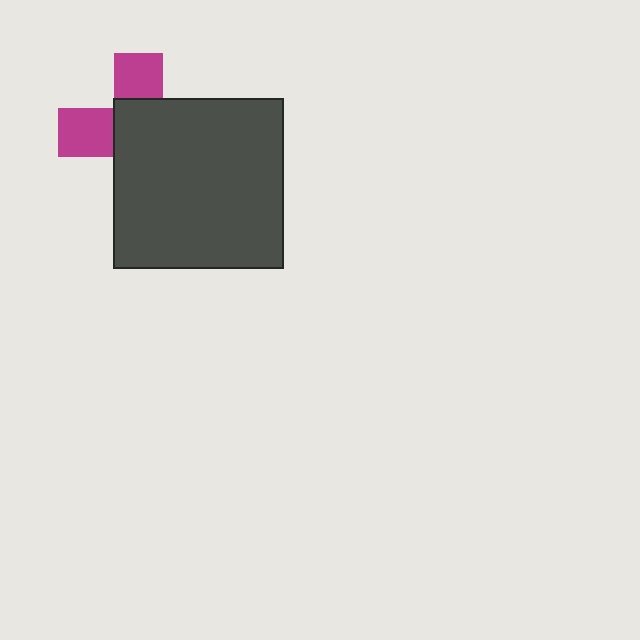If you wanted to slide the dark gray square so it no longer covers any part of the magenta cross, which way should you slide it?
Slide it toward the lower-right — that is the most direct way to separate the two shapes.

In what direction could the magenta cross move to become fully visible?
The magenta cross could move toward the upper-left. That would shift it out from behind the dark gray square entirely.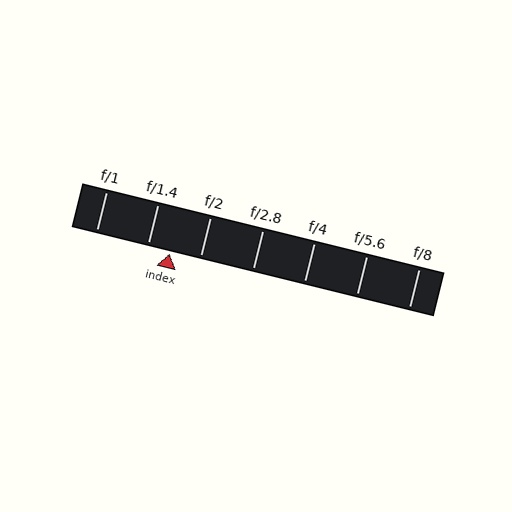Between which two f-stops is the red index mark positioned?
The index mark is between f/1.4 and f/2.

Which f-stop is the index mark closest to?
The index mark is closest to f/1.4.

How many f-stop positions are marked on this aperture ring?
There are 7 f-stop positions marked.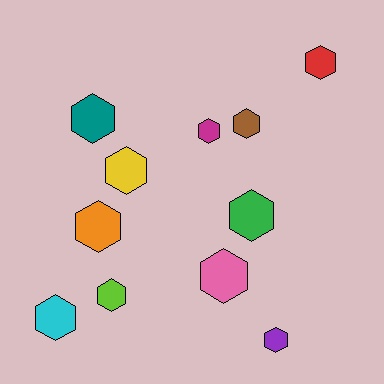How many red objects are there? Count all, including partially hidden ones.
There is 1 red object.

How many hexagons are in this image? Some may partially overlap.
There are 11 hexagons.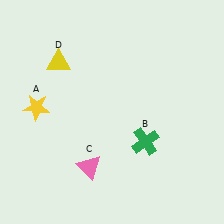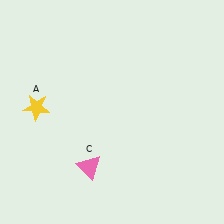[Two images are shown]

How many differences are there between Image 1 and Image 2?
There are 2 differences between the two images.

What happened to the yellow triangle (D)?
The yellow triangle (D) was removed in Image 2. It was in the top-left area of Image 1.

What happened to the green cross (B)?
The green cross (B) was removed in Image 2. It was in the bottom-right area of Image 1.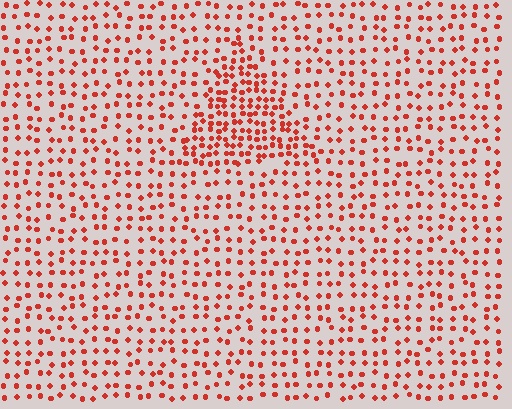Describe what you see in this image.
The image contains small red elements arranged at two different densities. A triangle-shaped region is visible where the elements are more densely packed than the surrounding area.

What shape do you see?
I see a triangle.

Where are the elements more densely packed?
The elements are more densely packed inside the triangle boundary.